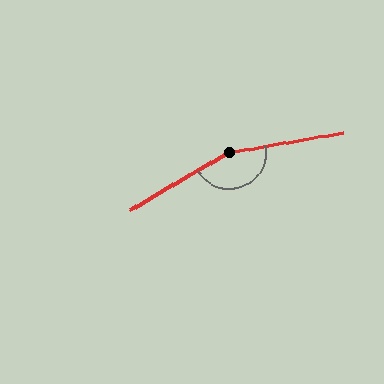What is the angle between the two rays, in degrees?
Approximately 159 degrees.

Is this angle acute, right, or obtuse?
It is obtuse.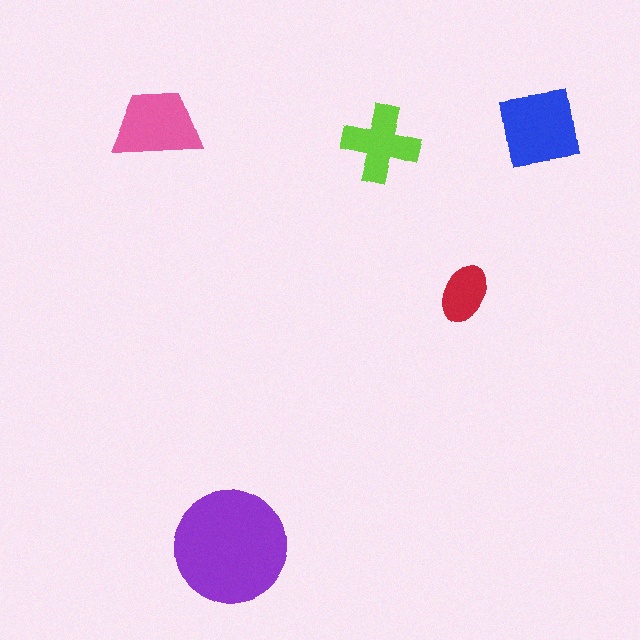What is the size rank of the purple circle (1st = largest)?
1st.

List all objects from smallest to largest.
The red ellipse, the lime cross, the pink trapezoid, the blue square, the purple circle.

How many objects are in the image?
There are 5 objects in the image.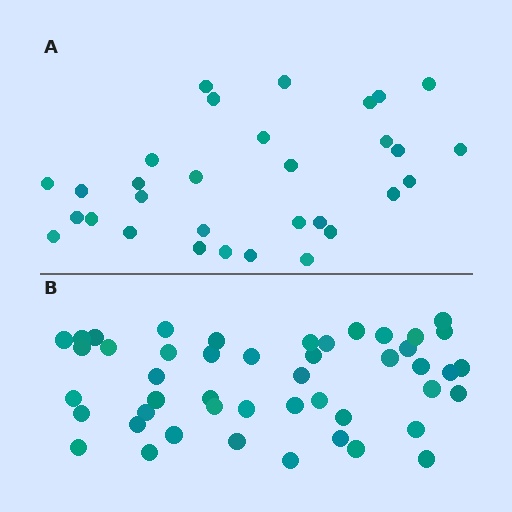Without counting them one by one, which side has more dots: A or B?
Region B (the bottom region) has more dots.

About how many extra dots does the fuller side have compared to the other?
Region B has approximately 15 more dots than region A.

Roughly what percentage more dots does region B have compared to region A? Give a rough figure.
About 50% more.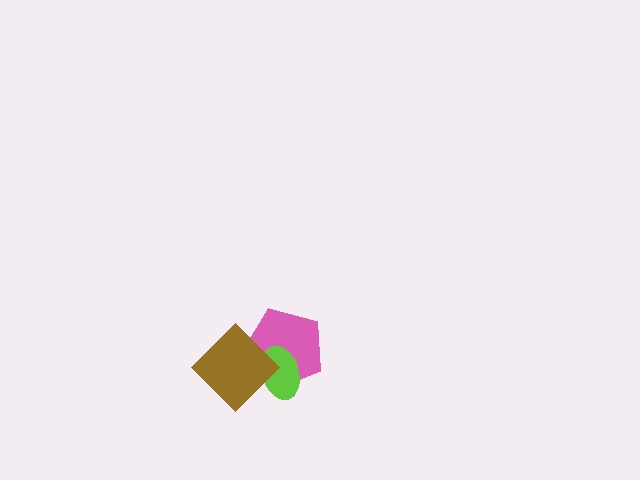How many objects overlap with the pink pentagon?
2 objects overlap with the pink pentagon.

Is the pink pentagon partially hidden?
Yes, it is partially covered by another shape.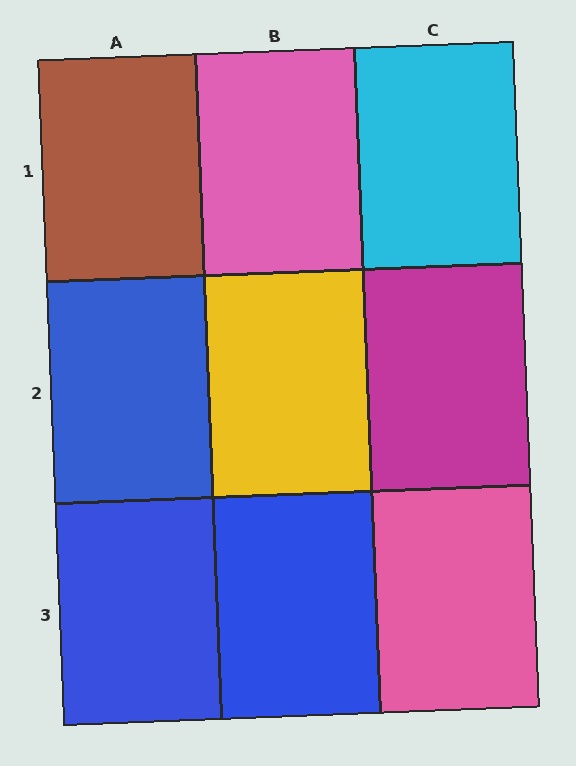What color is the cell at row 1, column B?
Pink.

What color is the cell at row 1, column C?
Cyan.